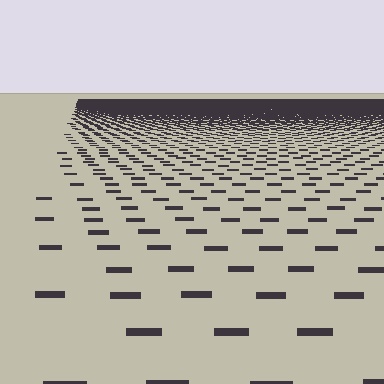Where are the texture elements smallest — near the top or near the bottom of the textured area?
Near the top.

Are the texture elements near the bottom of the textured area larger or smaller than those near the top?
Larger. Near the bottom, elements are closer to the viewer and appear at a bigger on-screen size.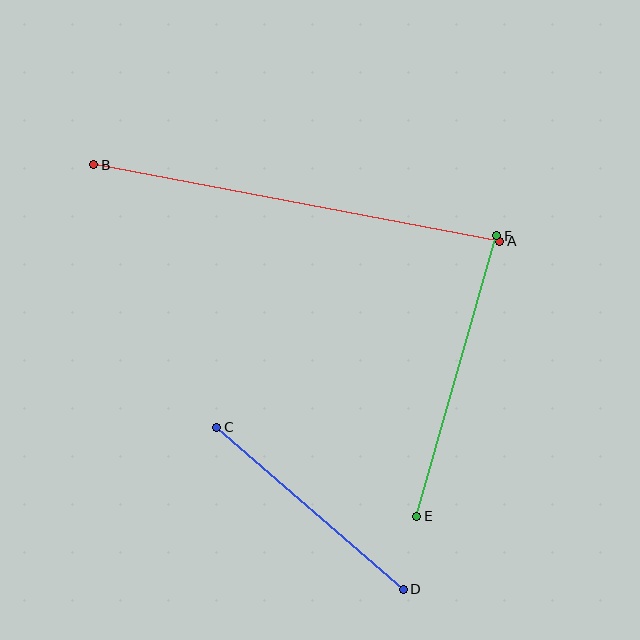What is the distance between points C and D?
The distance is approximately 247 pixels.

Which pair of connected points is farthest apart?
Points A and B are farthest apart.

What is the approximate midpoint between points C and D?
The midpoint is at approximately (310, 508) pixels.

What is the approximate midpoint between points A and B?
The midpoint is at approximately (297, 203) pixels.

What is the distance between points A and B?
The distance is approximately 413 pixels.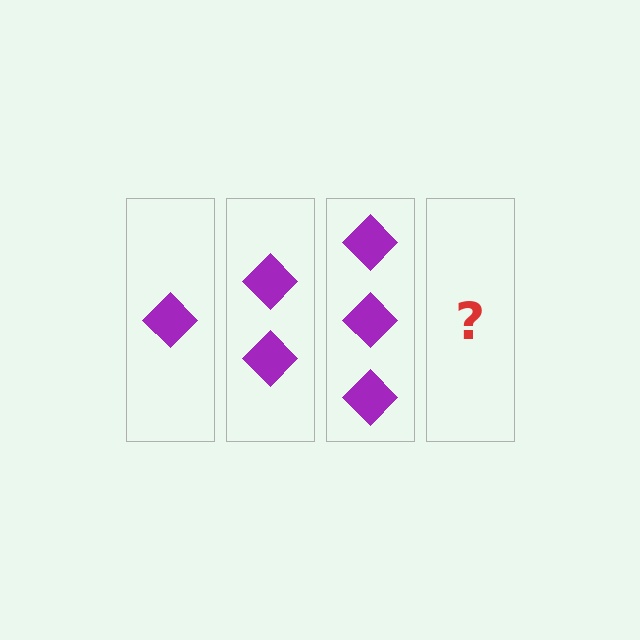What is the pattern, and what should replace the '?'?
The pattern is that each step adds one more diamond. The '?' should be 4 diamonds.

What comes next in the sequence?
The next element should be 4 diamonds.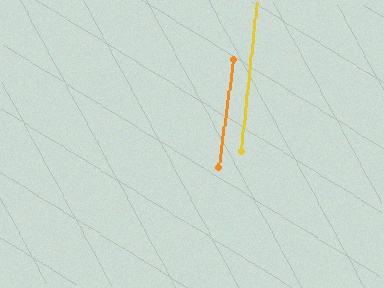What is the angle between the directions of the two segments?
Approximately 2 degrees.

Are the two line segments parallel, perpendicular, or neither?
Parallel — their directions differ by only 2.0°.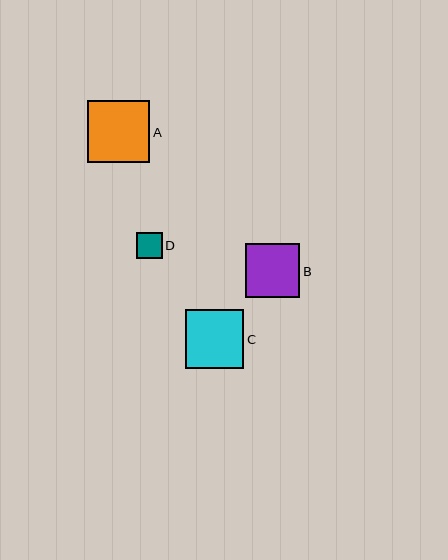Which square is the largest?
Square A is the largest with a size of approximately 62 pixels.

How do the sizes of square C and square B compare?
Square C and square B are approximately the same size.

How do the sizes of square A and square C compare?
Square A and square C are approximately the same size.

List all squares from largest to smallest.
From largest to smallest: A, C, B, D.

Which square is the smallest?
Square D is the smallest with a size of approximately 26 pixels.